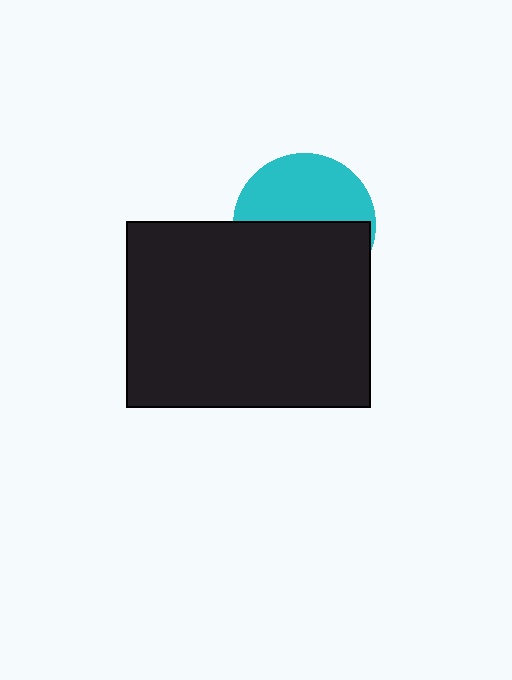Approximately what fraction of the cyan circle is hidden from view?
Roughly 53% of the cyan circle is hidden behind the black rectangle.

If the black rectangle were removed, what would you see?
You would see the complete cyan circle.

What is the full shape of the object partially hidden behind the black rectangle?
The partially hidden object is a cyan circle.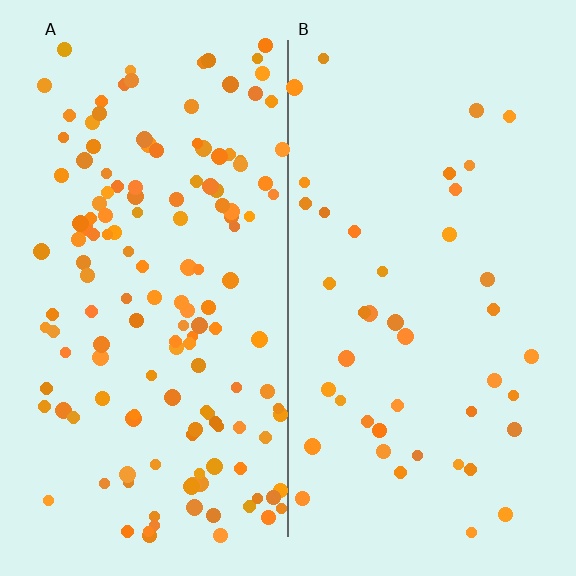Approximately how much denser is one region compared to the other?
Approximately 3.5× — region A over region B.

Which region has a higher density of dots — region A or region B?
A (the left).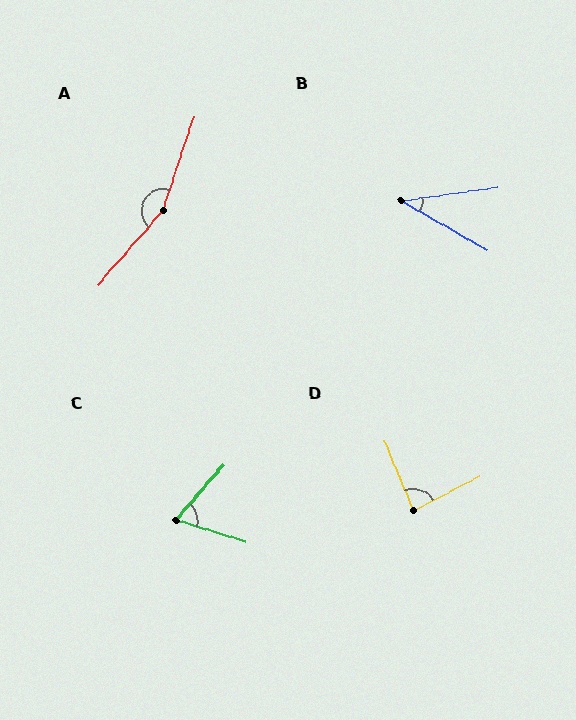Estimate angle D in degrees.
Approximately 85 degrees.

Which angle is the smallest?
B, at approximately 38 degrees.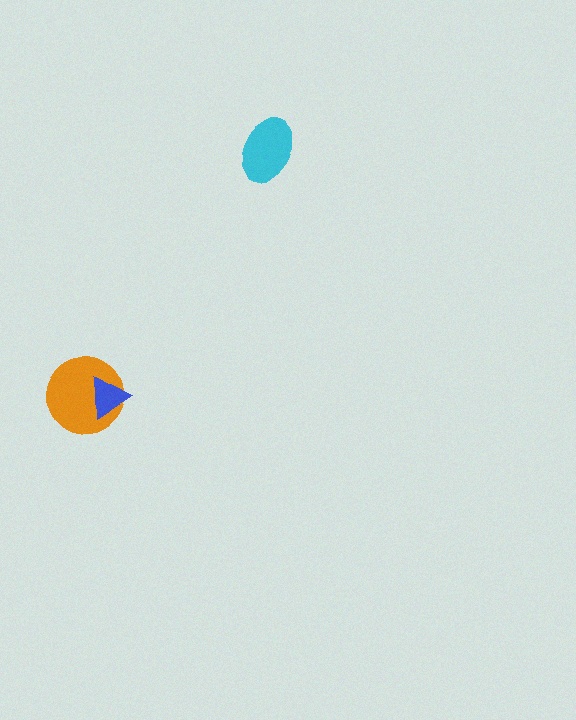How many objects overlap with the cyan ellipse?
0 objects overlap with the cyan ellipse.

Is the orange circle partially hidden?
Yes, it is partially covered by another shape.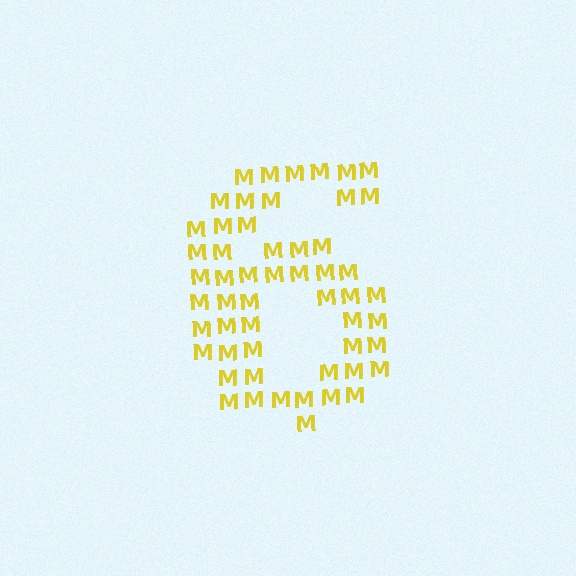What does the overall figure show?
The overall figure shows the digit 6.